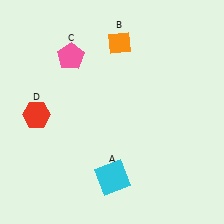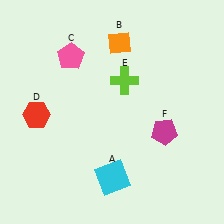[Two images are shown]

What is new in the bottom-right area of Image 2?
A magenta pentagon (F) was added in the bottom-right area of Image 2.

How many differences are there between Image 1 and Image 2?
There are 2 differences between the two images.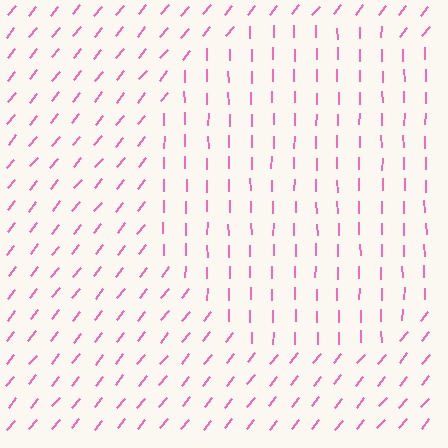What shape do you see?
I see a circle.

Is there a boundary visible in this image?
Yes, there is a texture boundary formed by a change in line orientation.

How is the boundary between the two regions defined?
The boundary is defined purely by a change in line orientation (approximately 39 degrees difference). All lines are the same color and thickness.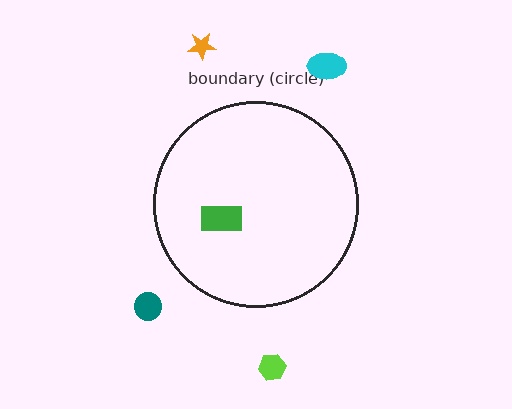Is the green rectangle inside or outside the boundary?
Inside.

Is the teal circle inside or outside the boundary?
Outside.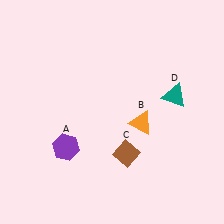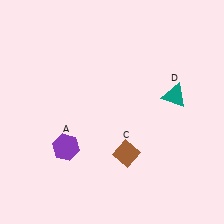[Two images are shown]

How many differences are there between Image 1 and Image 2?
There is 1 difference between the two images.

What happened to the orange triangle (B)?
The orange triangle (B) was removed in Image 2. It was in the bottom-right area of Image 1.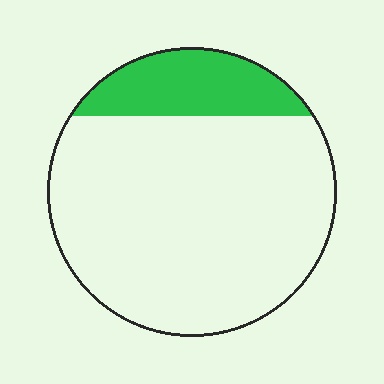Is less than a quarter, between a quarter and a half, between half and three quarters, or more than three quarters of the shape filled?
Less than a quarter.